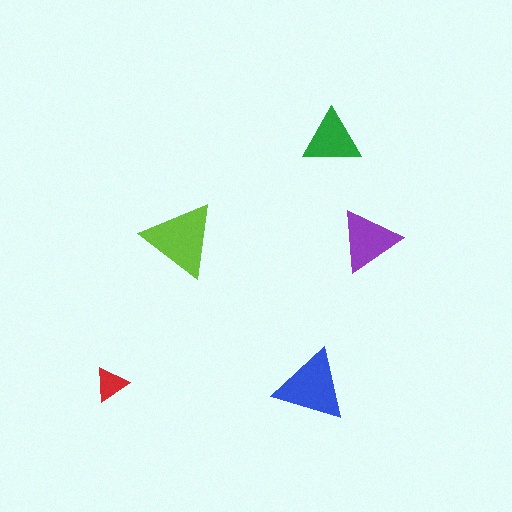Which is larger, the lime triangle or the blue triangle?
The lime one.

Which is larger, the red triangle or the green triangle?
The green one.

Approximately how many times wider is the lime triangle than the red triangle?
About 2 times wider.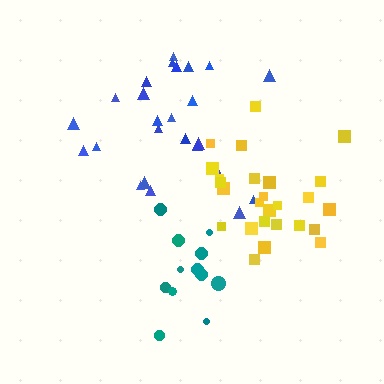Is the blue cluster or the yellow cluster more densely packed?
Yellow.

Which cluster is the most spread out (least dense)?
Teal.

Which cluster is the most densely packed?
Yellow.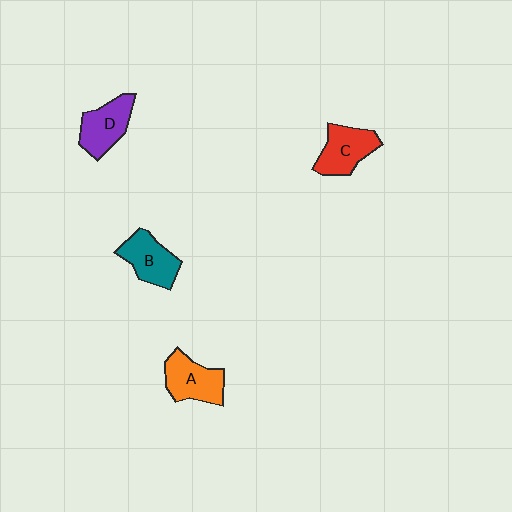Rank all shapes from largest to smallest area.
From largest to smallest: A (orange), C (red), D (purple), B (teal).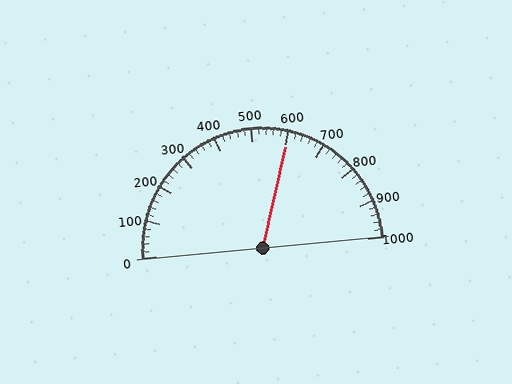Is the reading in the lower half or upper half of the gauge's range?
The reading is in the upper half of the range (0 to 1000).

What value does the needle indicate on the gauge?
The needle indicates approximately 600.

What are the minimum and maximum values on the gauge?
The gauge ranges from 0 to 1000.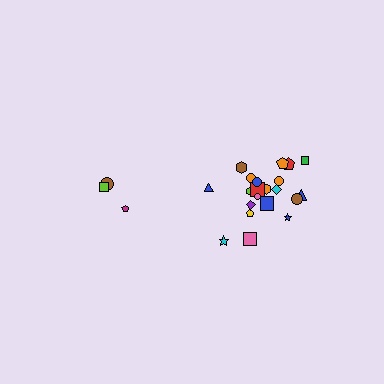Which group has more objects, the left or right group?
The right group.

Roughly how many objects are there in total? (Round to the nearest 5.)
Roughly 25 objects in total.